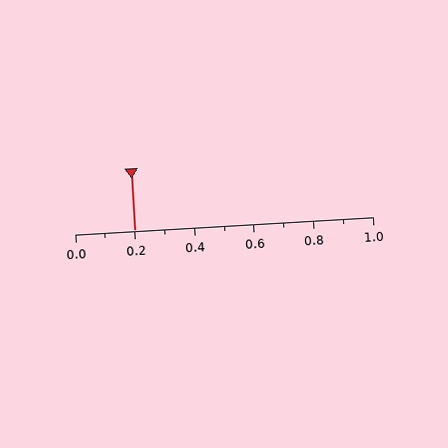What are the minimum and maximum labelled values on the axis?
The axis runs from 0.0 to 1.0.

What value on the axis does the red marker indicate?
The marker indicates approximately 0.2.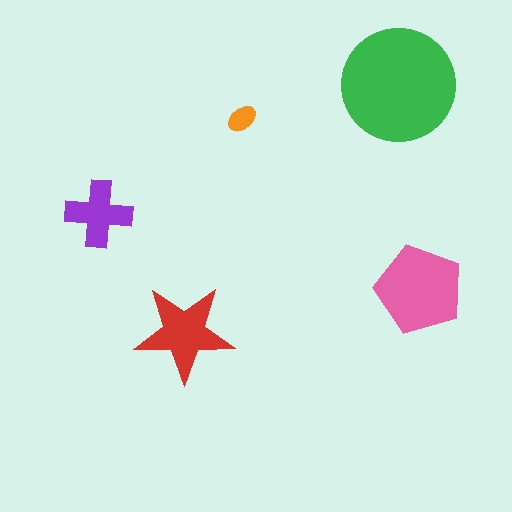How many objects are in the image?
There are 5 objects in the image.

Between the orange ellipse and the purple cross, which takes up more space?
The purple cross.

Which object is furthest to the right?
The pink pentagon is rightmost.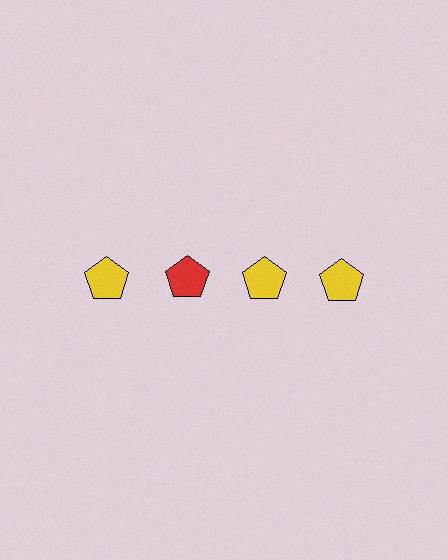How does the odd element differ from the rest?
It has a different color: red instead of yellow.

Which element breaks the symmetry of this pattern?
The red pentagon in the top row, second from left column breaks the symmetry. All other shapes are yellow pentagons.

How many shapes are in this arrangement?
There are 4 shapes arranged in a grid pattern.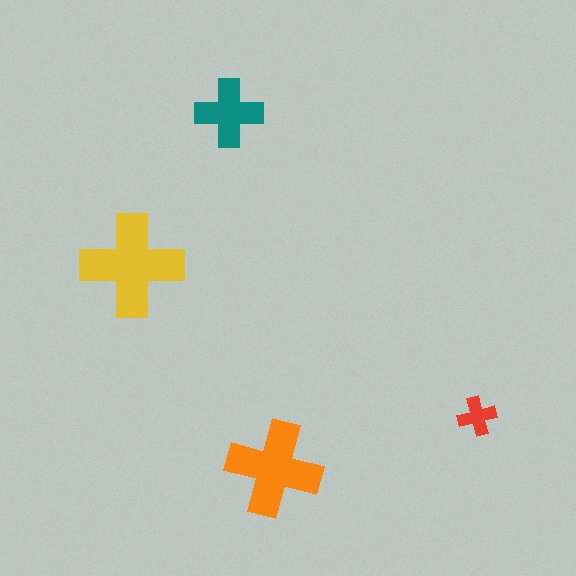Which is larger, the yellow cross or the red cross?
The yellow one.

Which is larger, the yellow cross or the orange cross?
The yellow one.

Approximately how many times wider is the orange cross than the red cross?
About 2.5 times wider.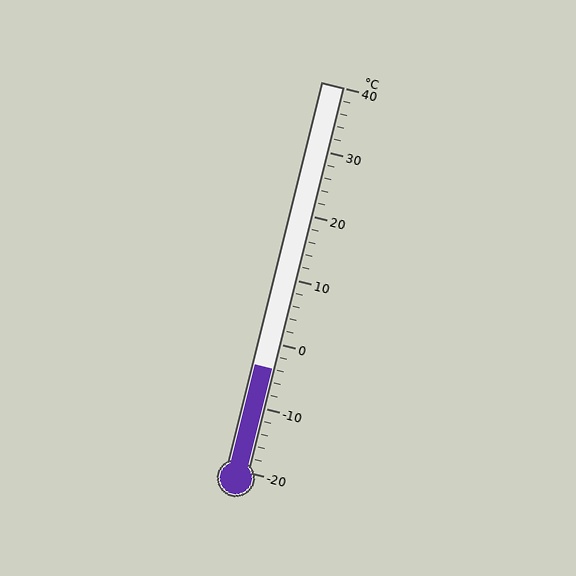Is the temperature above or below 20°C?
The temperature is below 20°C.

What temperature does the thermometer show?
The thermometer shows approximately -4°C.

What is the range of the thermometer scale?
The thermometer scale ranges from -20°C to 40°C.